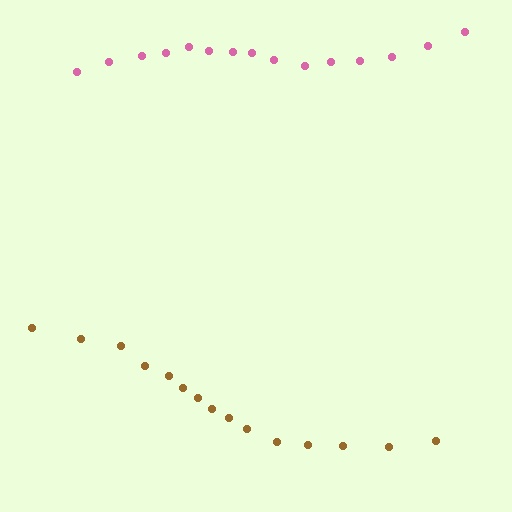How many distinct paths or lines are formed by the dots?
There are 2 distinct paths.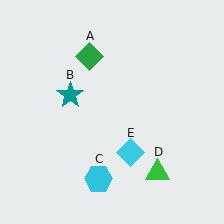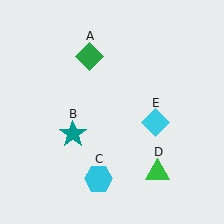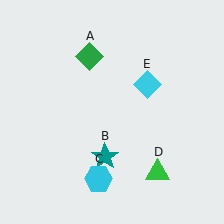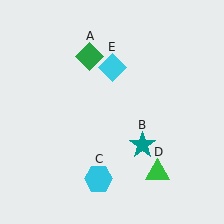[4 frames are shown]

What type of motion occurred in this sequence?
The teal star (object B), cyan diamond (object E) rotated counterclockwise around the center of the scene.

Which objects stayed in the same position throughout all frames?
Green diamond (object A) and cyan hexagon (object C) and green triangle (object D) remained stationary.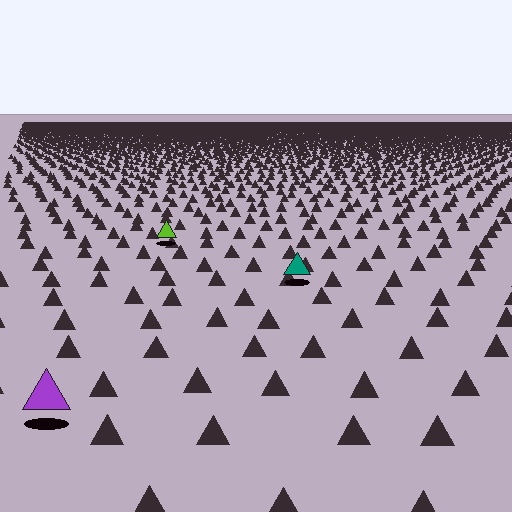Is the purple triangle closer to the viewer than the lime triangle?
Yes. The purple triangle is closer — you can tell from the texture gradient: the ground texture is coarser near it.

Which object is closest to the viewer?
The purple triangle is closest. The texture marks near it are larger and more spread out.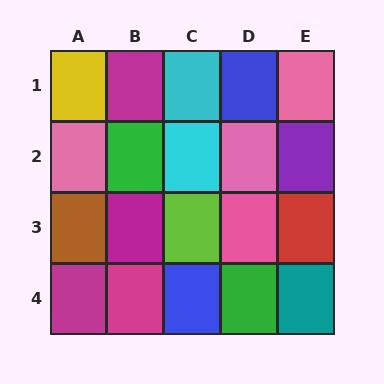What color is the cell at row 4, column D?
Green.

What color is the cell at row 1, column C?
Cyan.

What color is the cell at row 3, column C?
Lime.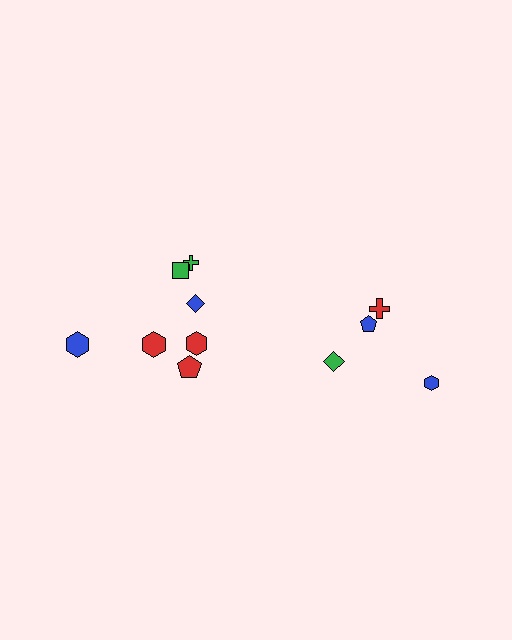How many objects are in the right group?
There are 4 objects.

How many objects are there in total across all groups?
There are 11 objects.